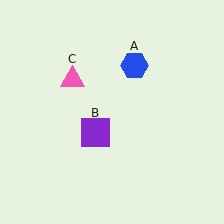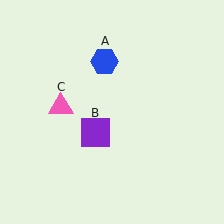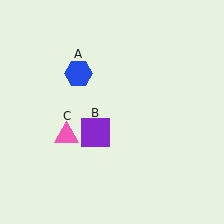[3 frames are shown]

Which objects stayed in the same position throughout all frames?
Purple square (object B) remained stationary.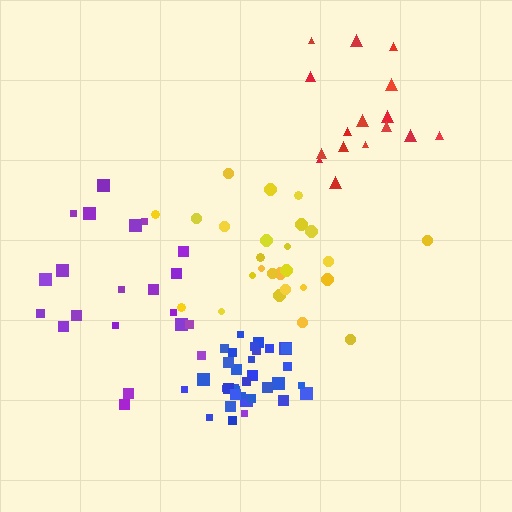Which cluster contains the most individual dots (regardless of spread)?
Blue (33).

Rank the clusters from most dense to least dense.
blue, yellow, red, purple.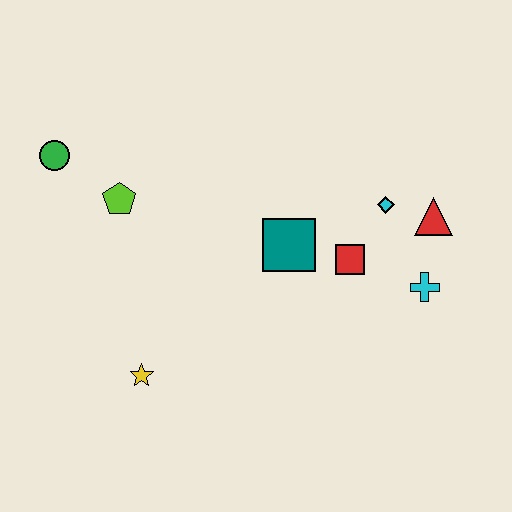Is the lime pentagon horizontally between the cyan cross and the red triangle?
No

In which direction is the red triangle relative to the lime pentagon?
The red triangle is to the right of the lime pentagon.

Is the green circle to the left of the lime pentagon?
Yes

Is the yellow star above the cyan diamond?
No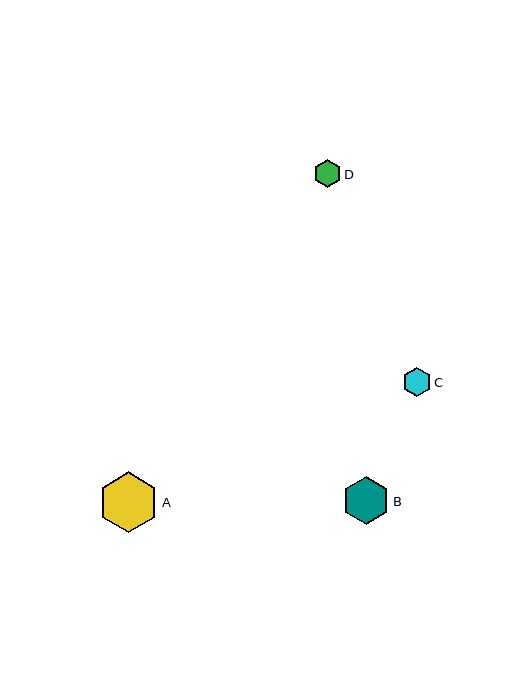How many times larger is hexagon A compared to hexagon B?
Hexagon A is approximately 1.3 times the size of hexagon B.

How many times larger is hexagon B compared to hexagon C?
Hexagon B is approximately 1.6 times the size of hexagon C.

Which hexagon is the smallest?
Hexagon D is the smallest with a size of approximately 28 pixels.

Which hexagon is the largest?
Hexagon A is the largest with a size of approximately 61 pixels.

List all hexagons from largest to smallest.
From largest to smallest: A, B, C, D.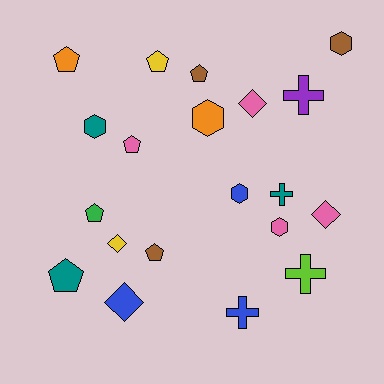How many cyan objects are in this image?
There are no cyan objects.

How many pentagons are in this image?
There are 7 pentagons.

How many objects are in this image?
There are 20 objects.